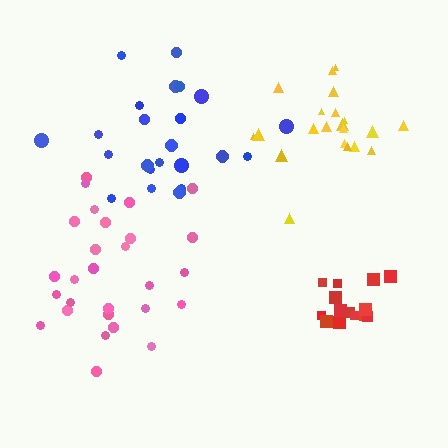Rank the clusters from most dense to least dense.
red, yellow, pink, blue.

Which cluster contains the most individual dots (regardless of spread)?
Pink (29).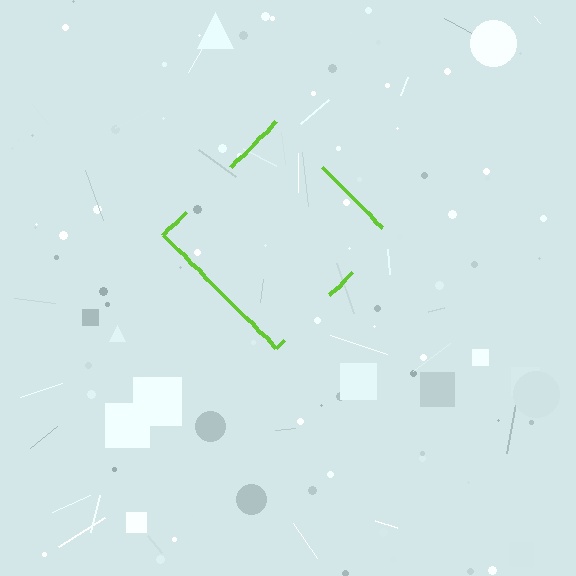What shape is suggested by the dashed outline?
The dashed outline suggests a diamond.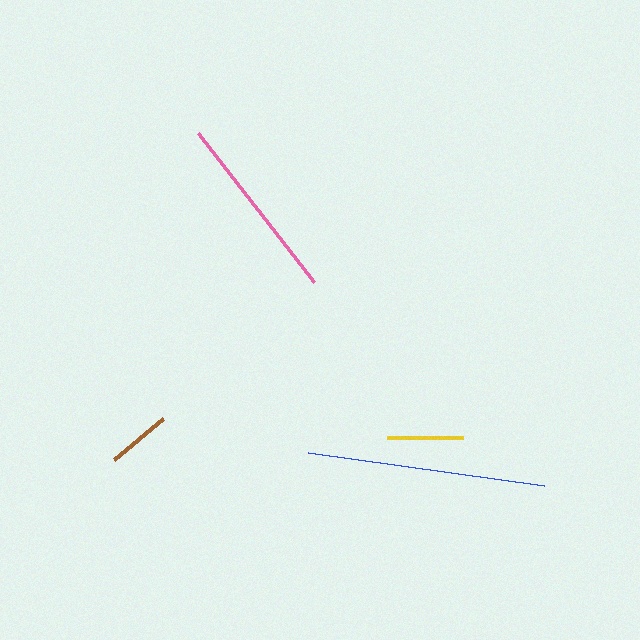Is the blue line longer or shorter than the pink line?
The blue line is longer than the pink line.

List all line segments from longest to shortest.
From longest to shortest: blue, pink, yellow, brown.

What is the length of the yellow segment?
The yellow segment is approximately 76 pixels long.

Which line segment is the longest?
The blue line is the longest at approximately 238 pixels.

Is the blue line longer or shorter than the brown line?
The blue line is longer than the brown line.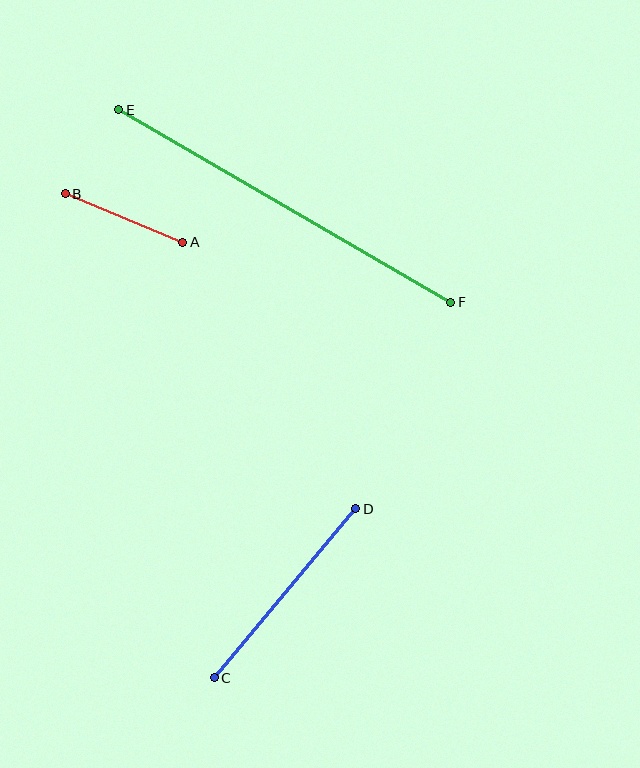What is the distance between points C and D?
The distance is approximately 221 pixels.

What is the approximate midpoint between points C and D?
The midpoint is at approximately (285, 593) pixels.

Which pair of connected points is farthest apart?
Points E and F are farthest apart.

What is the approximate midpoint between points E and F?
The midpoint is at approximately (285, 206) pixels.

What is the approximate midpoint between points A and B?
The midpoint is at approximately (124, 218) pixels.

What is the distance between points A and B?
The distance is approximately 127 pixels.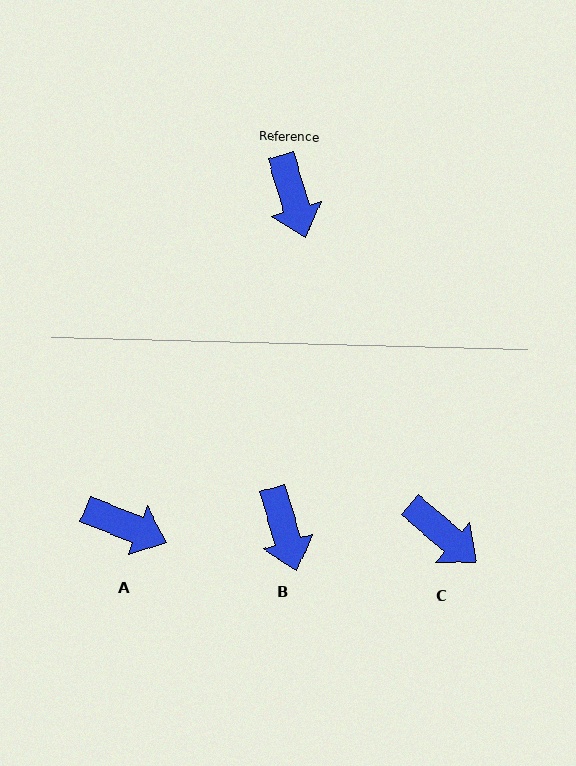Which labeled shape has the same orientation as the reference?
B.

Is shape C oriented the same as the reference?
No, it is off by about 33 degrees.